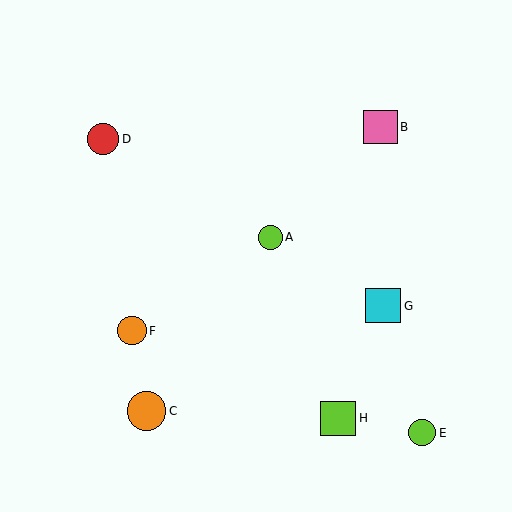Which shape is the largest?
The orange circle (labeled C) is the largest.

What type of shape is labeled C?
Shape C is an orange circle.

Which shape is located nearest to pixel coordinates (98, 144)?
The red circle (labeled D) at (103, 139) is nearest to that location.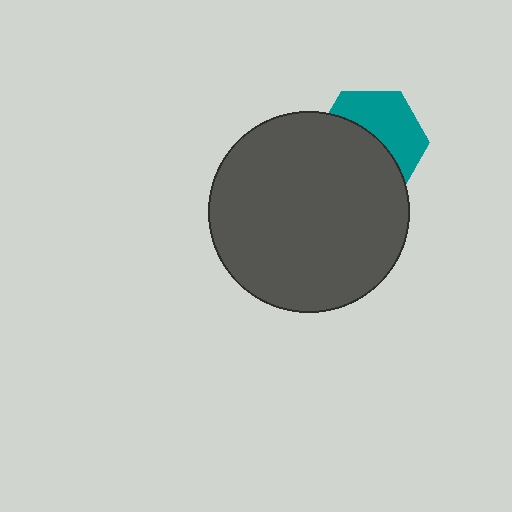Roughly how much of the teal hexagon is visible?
About half of it is visible (roughly 46%).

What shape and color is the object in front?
The object in front is a dark gray circle.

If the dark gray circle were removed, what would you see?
You would see the complete teal hexagon.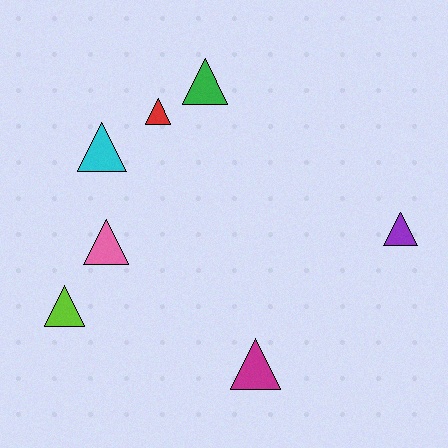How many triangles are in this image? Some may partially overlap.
There are 7 triangles.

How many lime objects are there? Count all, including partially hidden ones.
There is 1 lime object.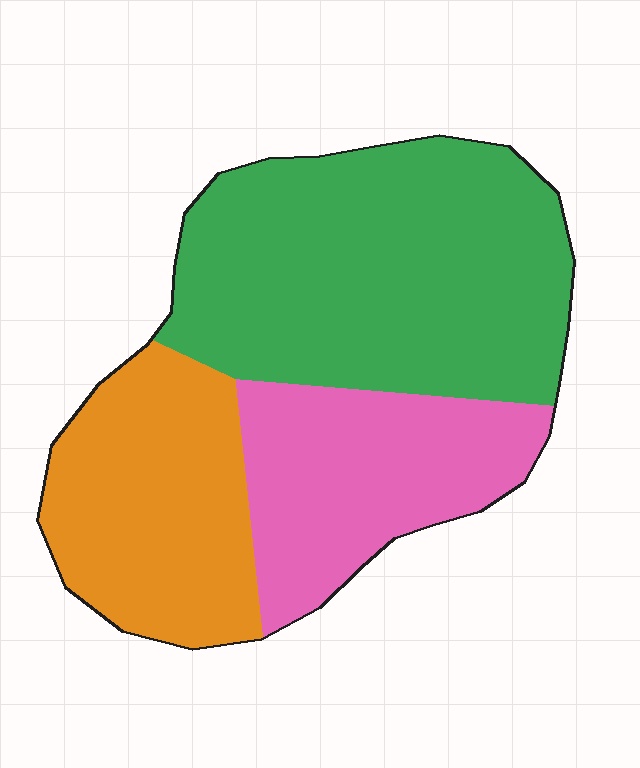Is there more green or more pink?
Green.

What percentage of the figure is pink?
Pink takes up between a sixth and a third of the figure.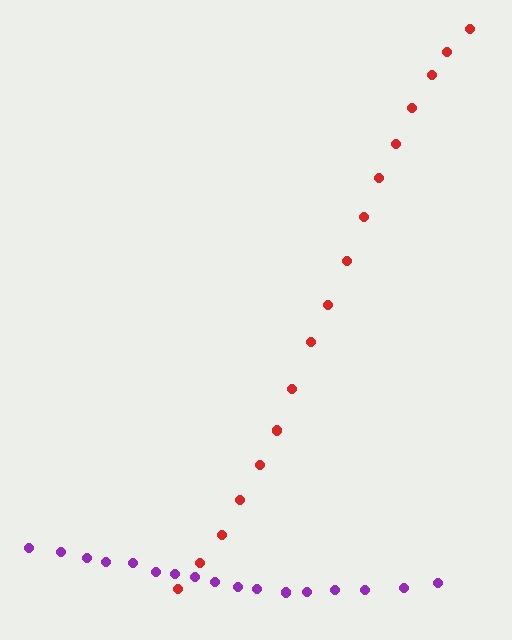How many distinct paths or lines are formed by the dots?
There are 2 distinct paths.